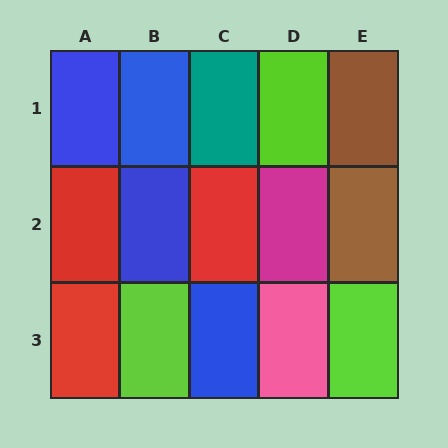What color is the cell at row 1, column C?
Teal.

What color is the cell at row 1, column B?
Blue.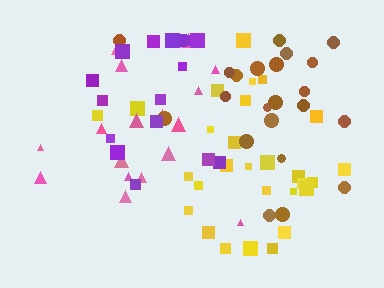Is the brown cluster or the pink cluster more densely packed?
Brown.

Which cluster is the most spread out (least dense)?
Pink.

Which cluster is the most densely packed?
Purple.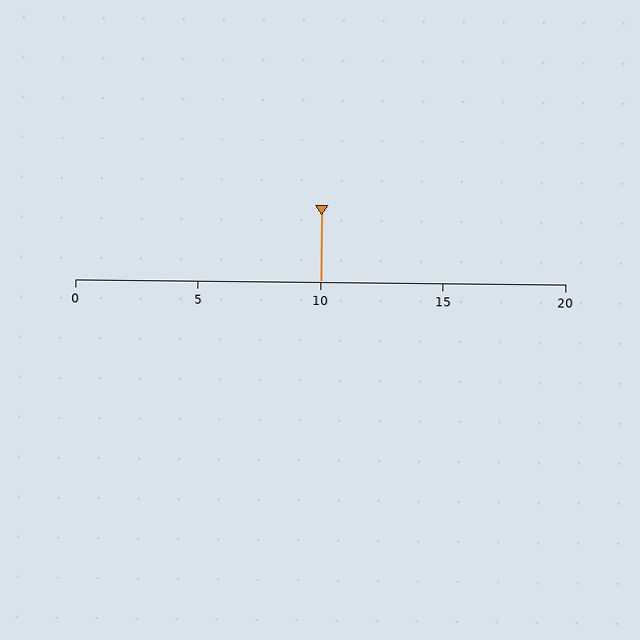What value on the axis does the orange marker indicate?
The marker indicates approximately 10.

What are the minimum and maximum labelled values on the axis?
The axis runs from 0 to 20.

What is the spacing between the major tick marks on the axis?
The major ticks are spaced 5 apart.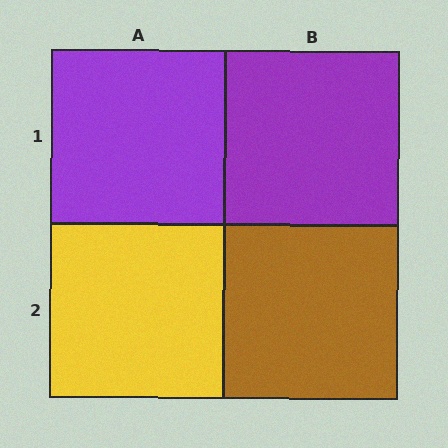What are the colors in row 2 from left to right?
Yellow, brown.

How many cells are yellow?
1 cell is yellow.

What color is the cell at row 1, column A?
Purple.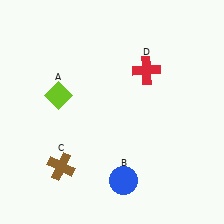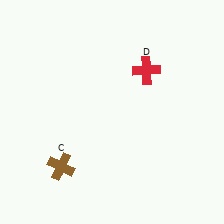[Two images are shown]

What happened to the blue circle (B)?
The blue circle (B) was removed in Image 2. It was in the bottom-right area of Image 1.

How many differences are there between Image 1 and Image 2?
There are 2 differences between the two images.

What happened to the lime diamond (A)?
The lime diamond (A) was removed in Image 2. It was in the top-left area of Image 1.